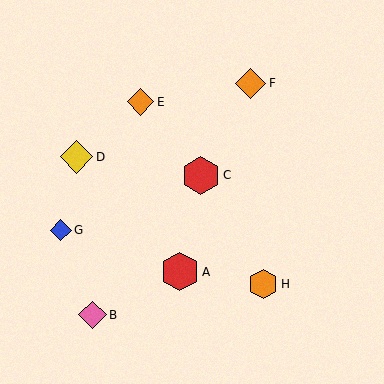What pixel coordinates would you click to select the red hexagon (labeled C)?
Click at (201, 175) to select the red hexagon C.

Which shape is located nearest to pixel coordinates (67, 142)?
The yellow diamond (labeled D) at (77, 157) is nearest to that location.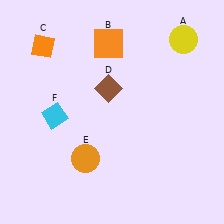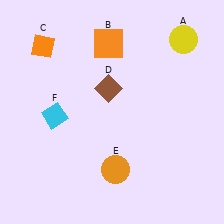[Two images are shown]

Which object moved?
The orange circle (E) moved right.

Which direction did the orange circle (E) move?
The orange circle (E) moved right.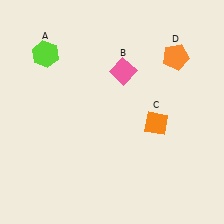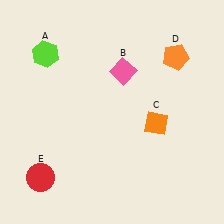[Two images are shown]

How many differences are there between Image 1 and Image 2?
There is 1 difference between the two images.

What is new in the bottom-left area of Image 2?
A red circle (E) was added in the bottom-left area of Image 2.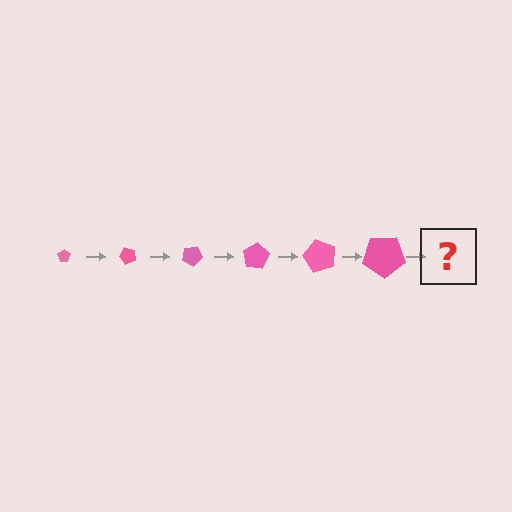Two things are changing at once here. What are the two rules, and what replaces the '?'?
The two rules are that the pentagon grows larger each step and it rotates 50 degrees each step. The '?' should be a pentagon, larger than the previous one and rotated 300 degrees from the start.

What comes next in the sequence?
The next element should be a pentagon, larger than the previous one and rotated 300 degrees from the start.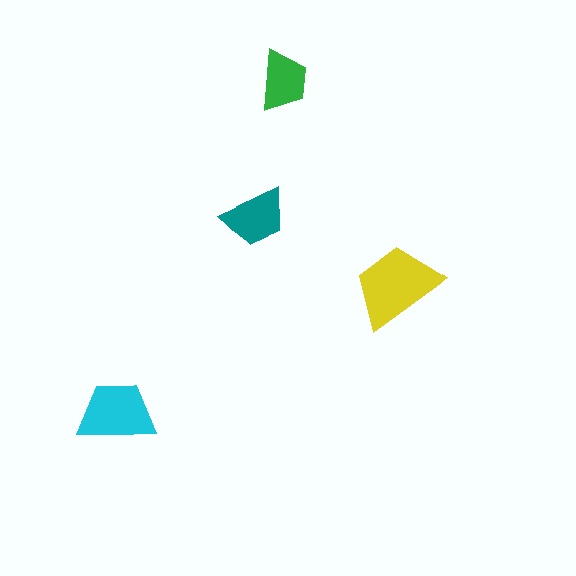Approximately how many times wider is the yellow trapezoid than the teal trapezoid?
About 1.5 times wider.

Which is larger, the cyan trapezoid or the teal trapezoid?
The cyan one.